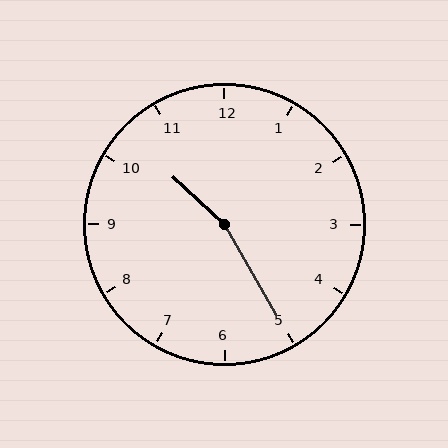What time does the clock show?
10:25.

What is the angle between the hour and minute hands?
Approximately 162 degrees.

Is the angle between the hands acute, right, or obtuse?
It is obtuse.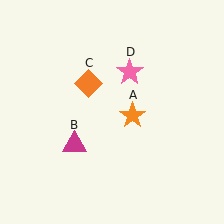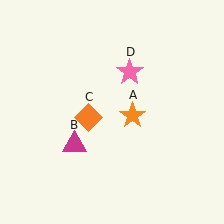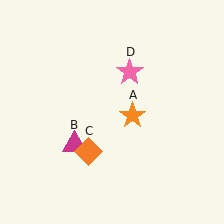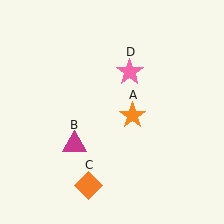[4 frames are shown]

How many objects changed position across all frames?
1 object changed position: orange diamond (object C).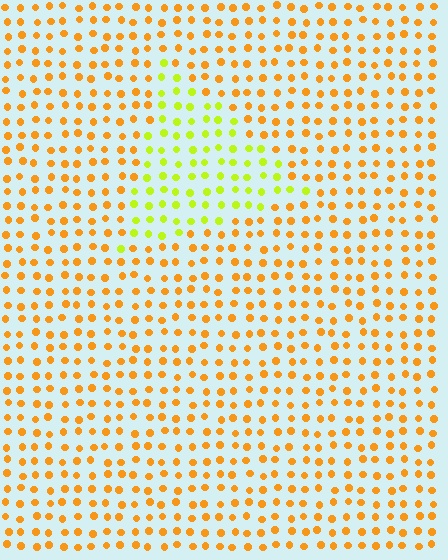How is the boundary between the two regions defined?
The boundary is defined purely by a slight shift in hue (about 43 degrees). Spacing, size, and orientation are identical on both sides.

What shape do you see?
I see a triangle.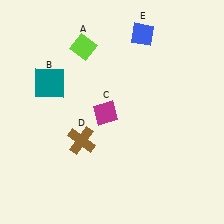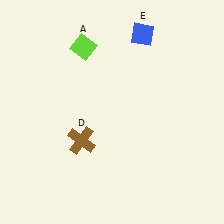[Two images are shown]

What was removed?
The magenta diamond (C), the teal square (B) were removed in Image 2.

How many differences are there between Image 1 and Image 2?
There are 2 differences between the two images.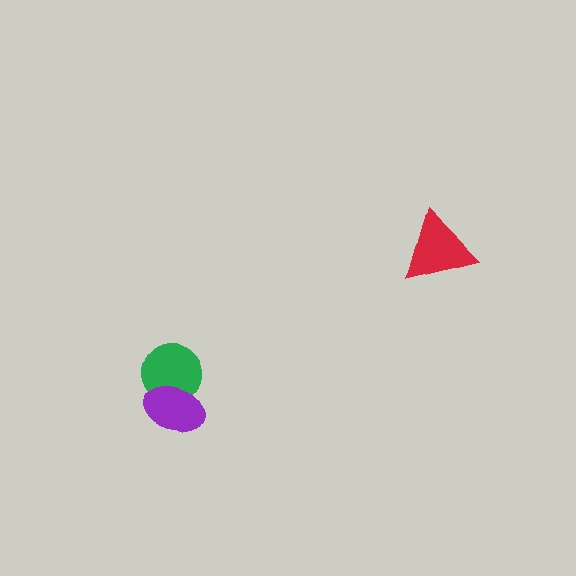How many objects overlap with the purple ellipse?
1 object overlaps with the purple ellipse.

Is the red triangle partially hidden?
No, no other shape covers it.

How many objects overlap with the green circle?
1 object overlaps with the green circle.